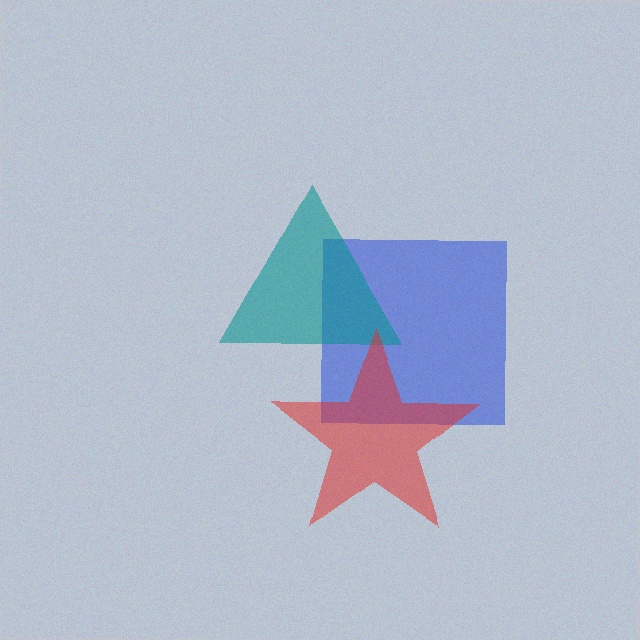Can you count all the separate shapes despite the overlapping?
Yes, there are 3 separate shapes.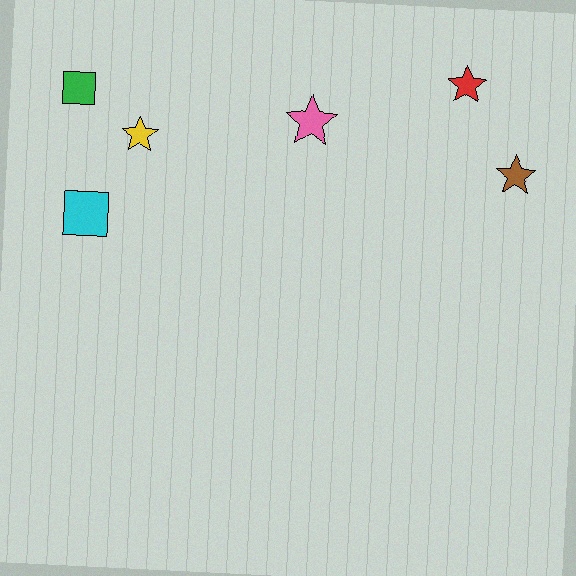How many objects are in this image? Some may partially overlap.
There are 6 objects.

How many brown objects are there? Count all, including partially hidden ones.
There is 1 brown object.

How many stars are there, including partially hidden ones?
There are 4 stars.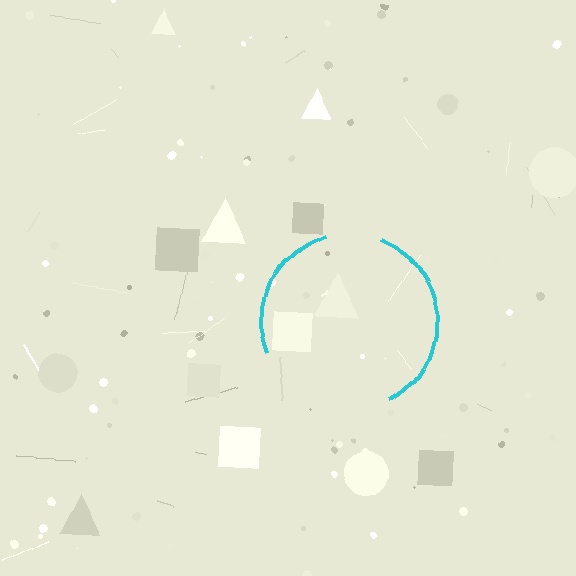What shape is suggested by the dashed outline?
The dashed outline suggests a circle.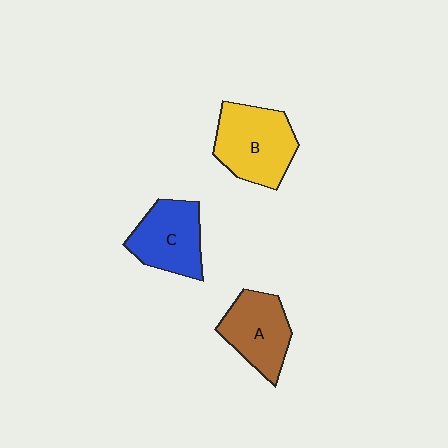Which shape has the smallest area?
Shape A (brown).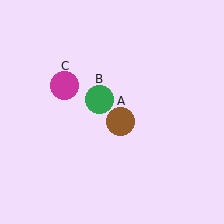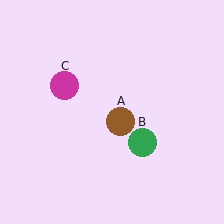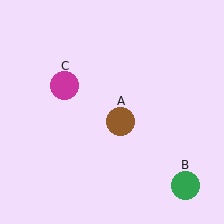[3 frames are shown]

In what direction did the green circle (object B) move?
The green circle (object B) moved down and to the right.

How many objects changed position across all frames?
1 object changed position: green circle (object B).